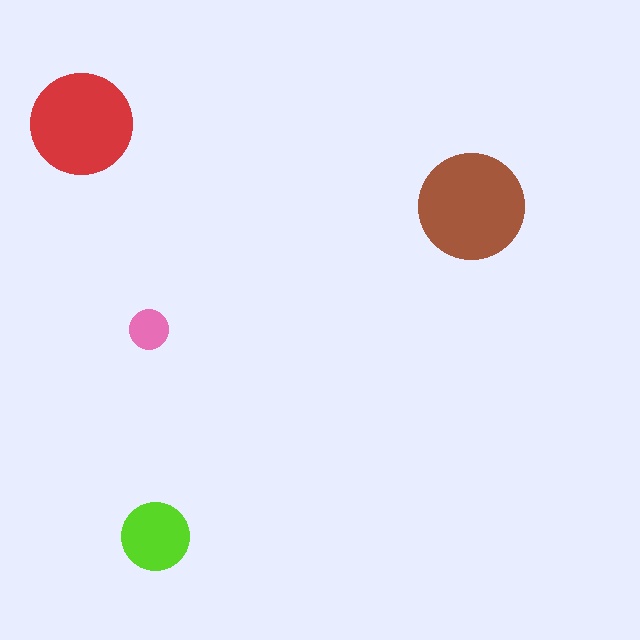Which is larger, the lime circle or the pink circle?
The lime one.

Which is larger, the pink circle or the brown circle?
The brown one.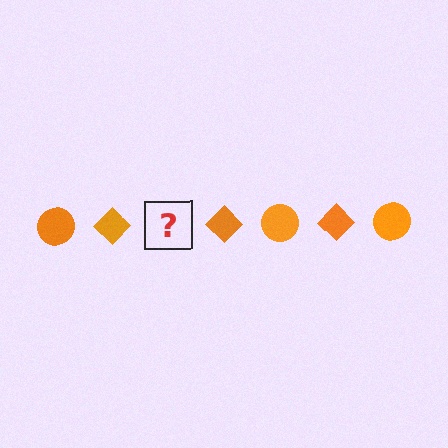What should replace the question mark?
The question mark should be replaced with an orange circle.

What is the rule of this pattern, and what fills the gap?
The rule is that the pattern cycles through circle, diamond shapes in orange. The gap should be filled with an orange circle.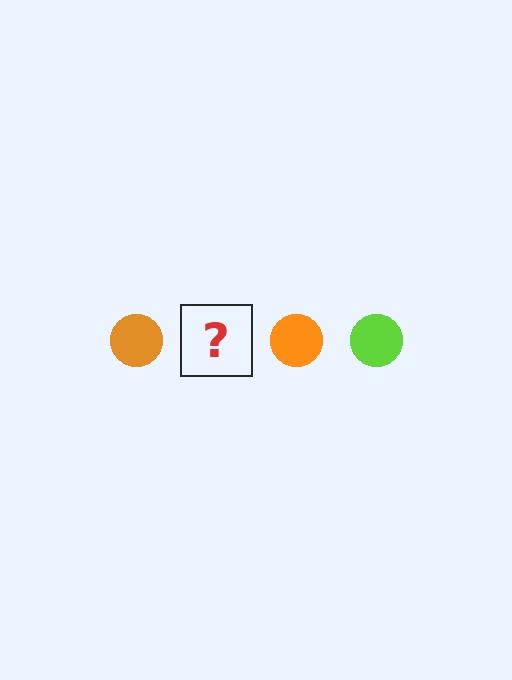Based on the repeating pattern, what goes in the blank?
The blank should be a lime circle.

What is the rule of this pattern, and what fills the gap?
The rule is that the pattern cycles through orange, lime circles. The gap should be filled with a lime circle.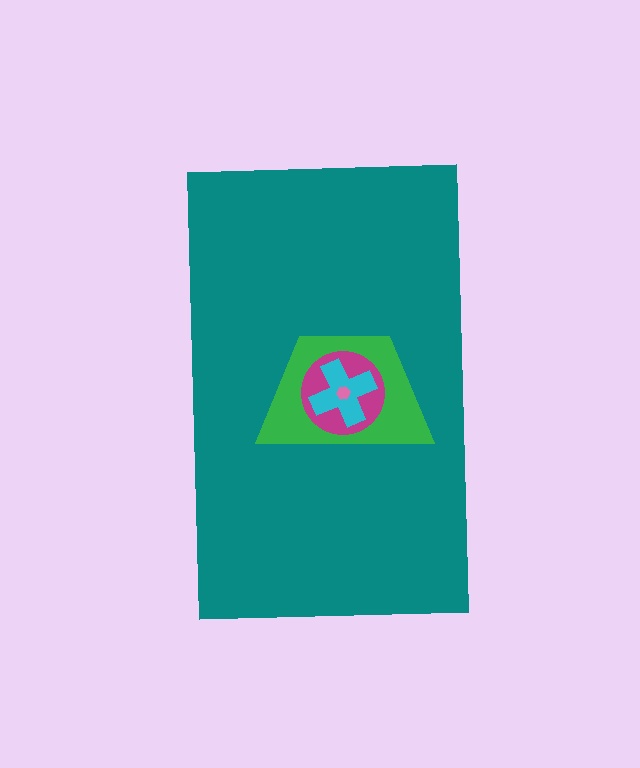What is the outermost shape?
The teal rectangle.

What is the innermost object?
The pink hexagon.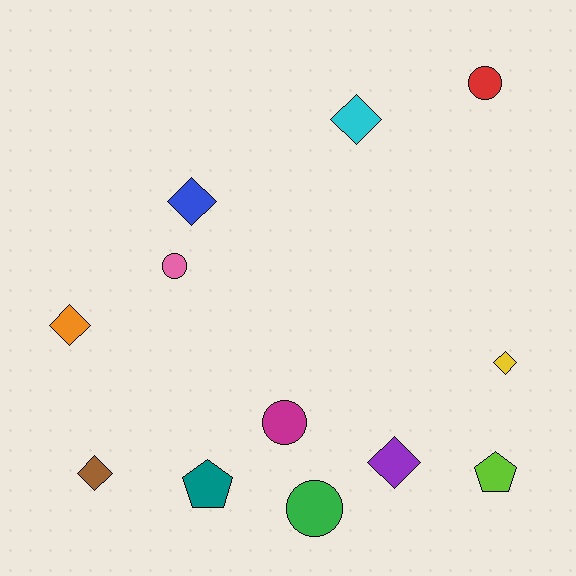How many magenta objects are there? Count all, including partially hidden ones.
There is 1 magenta object.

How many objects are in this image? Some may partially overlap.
There are 12 objects.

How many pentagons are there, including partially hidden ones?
There are 2 pentagons.